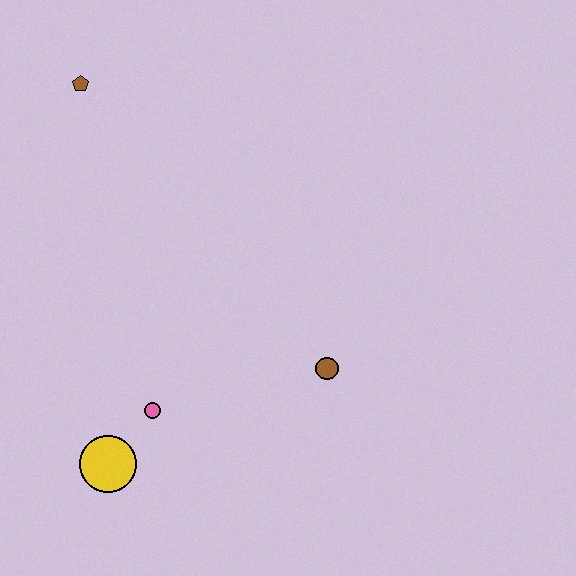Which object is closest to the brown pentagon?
The pink circle is closest to the brown pentagon.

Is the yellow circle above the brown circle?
No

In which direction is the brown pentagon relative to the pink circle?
The brown pentagon is above the pink circle.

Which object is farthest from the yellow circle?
The brown pentagon is farthest from the yellow circle.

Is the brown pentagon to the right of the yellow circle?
No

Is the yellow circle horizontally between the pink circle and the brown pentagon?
Yes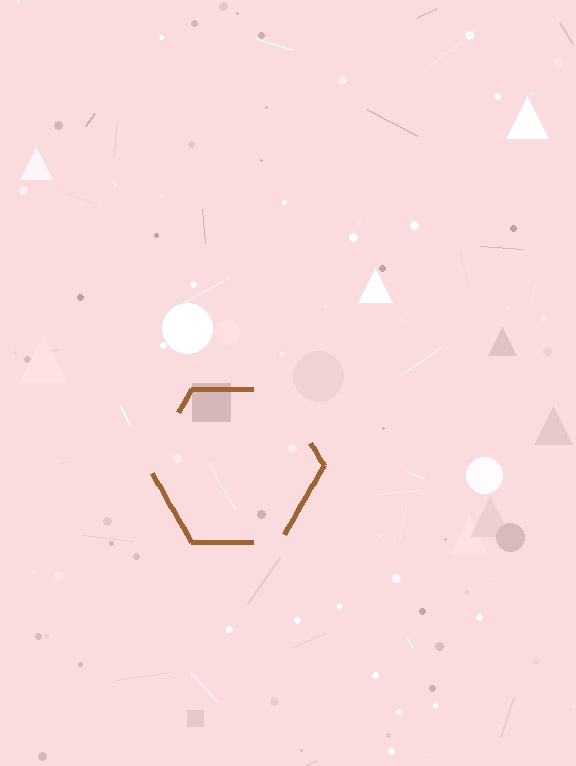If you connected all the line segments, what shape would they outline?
They would outline a hexagon.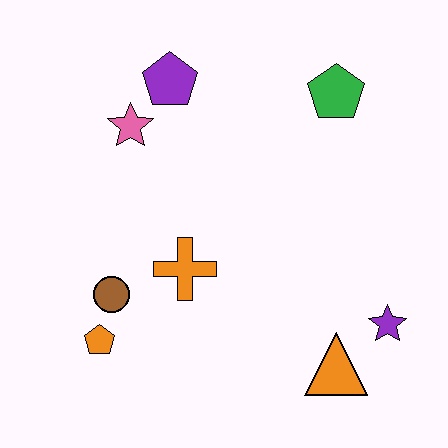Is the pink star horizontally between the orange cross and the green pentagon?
No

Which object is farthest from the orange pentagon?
The green pentagon is farthest from the orange pentagon.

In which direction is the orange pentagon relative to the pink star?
The orange pentagon is below the pink star.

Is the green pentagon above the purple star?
Yes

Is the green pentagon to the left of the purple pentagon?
No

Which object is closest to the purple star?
The orange triangle is closest to the purple star.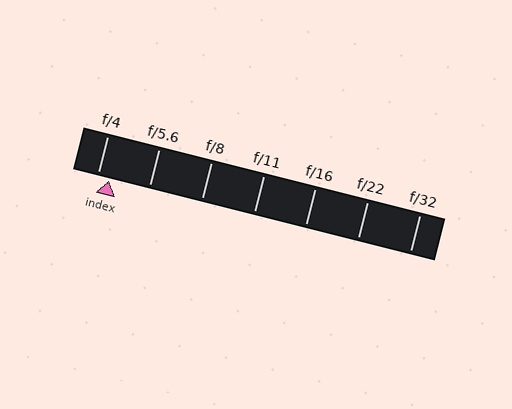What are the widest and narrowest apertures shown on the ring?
The widest aperture shown is f/4 and the narrowest is f/32.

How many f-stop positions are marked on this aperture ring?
There are 7 f-stop positions marked.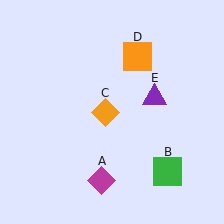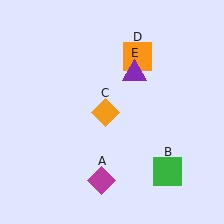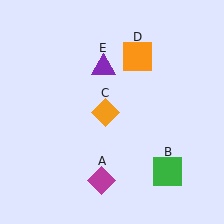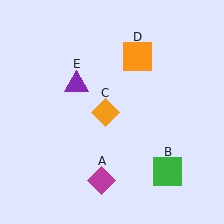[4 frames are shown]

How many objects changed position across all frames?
1 object changed position: purple triangle (object E).